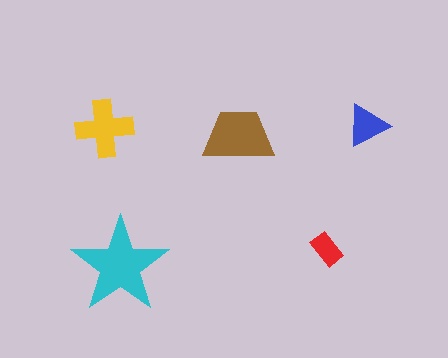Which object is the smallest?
The red rectangle.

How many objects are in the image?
There are 5 objects in the image.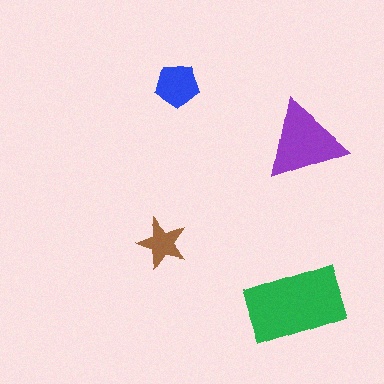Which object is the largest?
The green rectangle.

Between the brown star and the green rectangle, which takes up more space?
The green rectangle.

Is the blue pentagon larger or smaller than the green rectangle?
Smaller.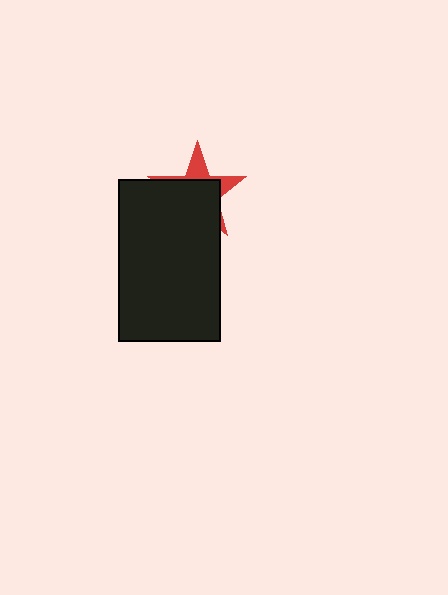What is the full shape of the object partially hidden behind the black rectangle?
The partially hidden object is a red star.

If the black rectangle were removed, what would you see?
You would see the complete red star.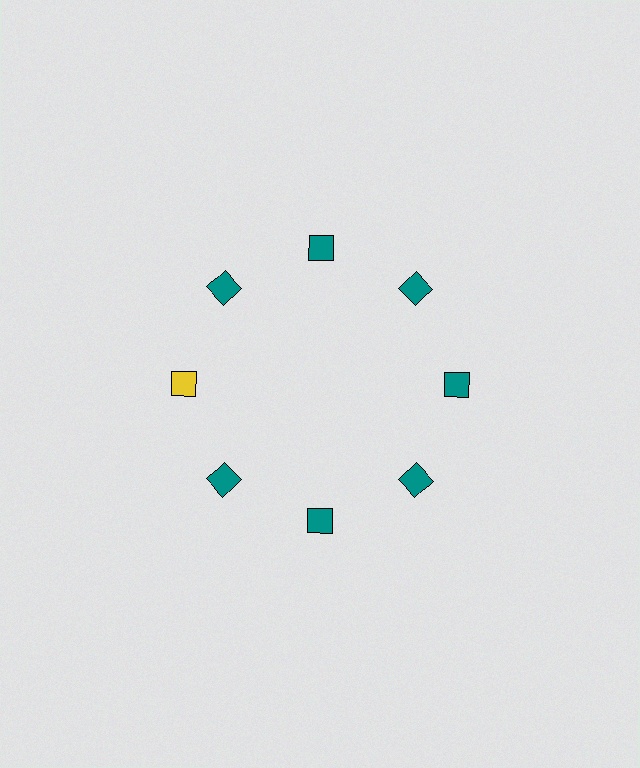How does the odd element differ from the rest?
It has a different color: yellow instead of teal.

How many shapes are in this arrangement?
There are 8 shapes arranged in a ring pattern.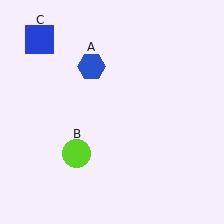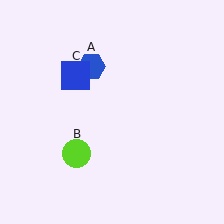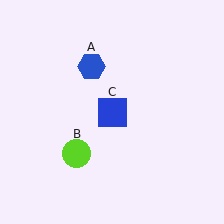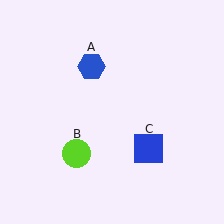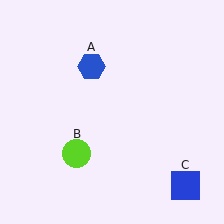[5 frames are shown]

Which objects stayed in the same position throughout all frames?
Blue hexagon (object A) and lime circle (object B) remained stationary.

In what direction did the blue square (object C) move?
The blue square (object C) moved down and to the right.